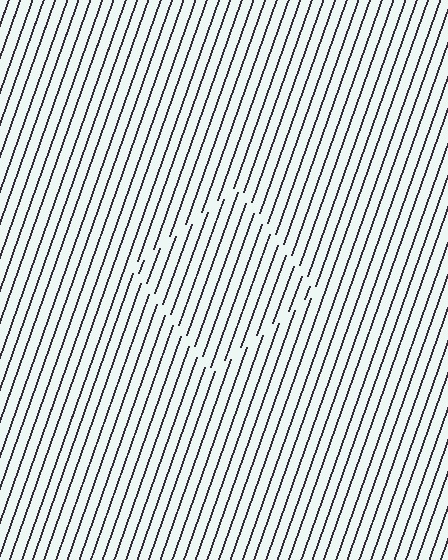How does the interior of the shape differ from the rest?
The interior of the shape contains the same grating, shifted by half a period — the contour is defined by the phase discontinuity where line-ends from the inner and outer gratings abut.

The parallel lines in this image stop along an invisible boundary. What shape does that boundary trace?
An illusory square. The interior of the shape contains the same grating, shifted by half a period — the contour is defined by the phase discontinuity where line-ends from the inner and outer gratings abut.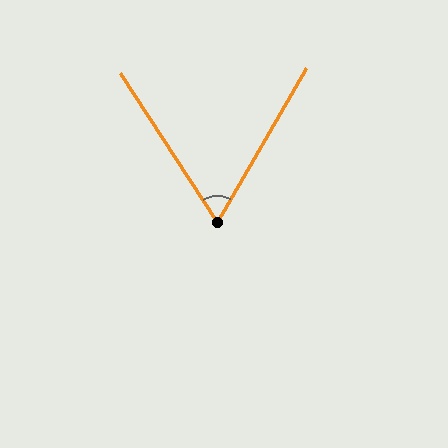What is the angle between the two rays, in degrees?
Approximately 63 degrees.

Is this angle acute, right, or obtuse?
It is acute.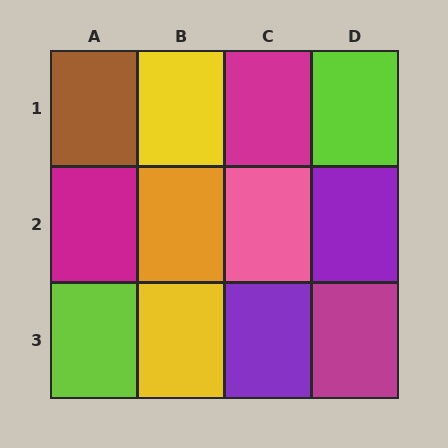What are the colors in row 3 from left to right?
Lime, yellow, purple, magenta.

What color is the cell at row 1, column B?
Yellow.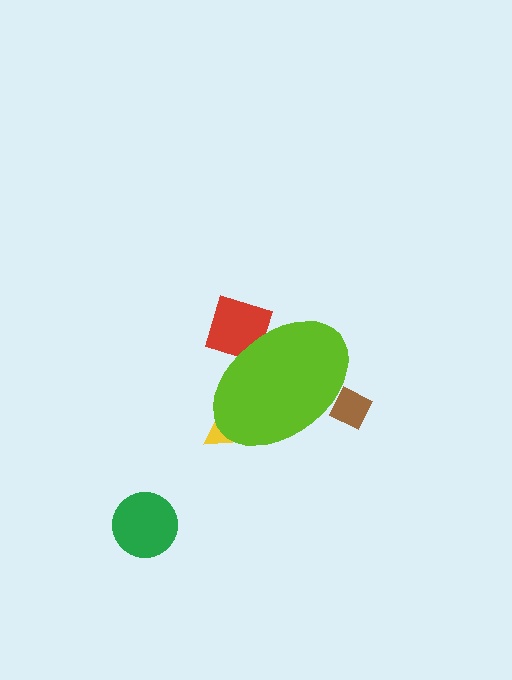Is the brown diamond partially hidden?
Yes, the brown diamond is partially hidden behind the lime ellipse.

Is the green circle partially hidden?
No, the green circle is fully visible.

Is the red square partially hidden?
Yes, the red square is partially hidden behind the lime ellipse.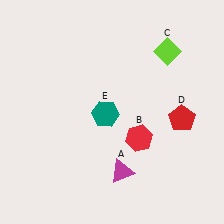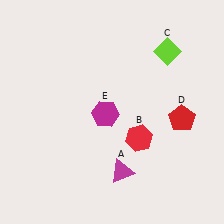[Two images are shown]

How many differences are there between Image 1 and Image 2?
There is 1 difference between the two images.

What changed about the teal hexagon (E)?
In Image 1, E is teal. In Image 2, it changed to magenta.